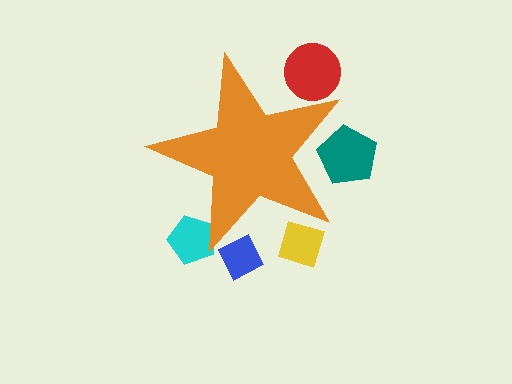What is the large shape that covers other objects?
An orange star.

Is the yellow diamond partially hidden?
Yes, the yellow diamond is partially hidden behind the orange star.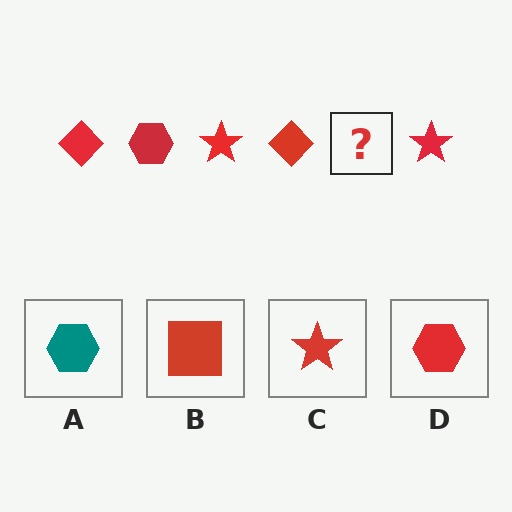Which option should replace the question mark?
Option D.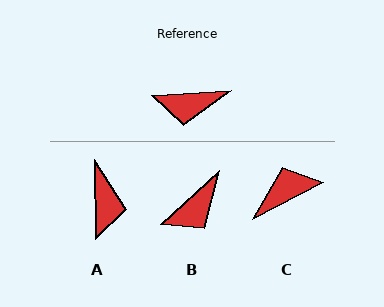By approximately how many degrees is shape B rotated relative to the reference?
Approximately 39 degrees counter-clockwise.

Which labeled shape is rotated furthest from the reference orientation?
C, about 156 degrees away.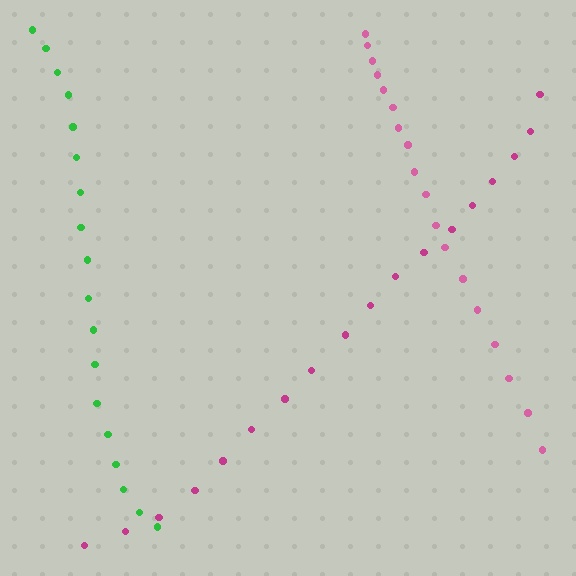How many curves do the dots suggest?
There are 3 distinct paths.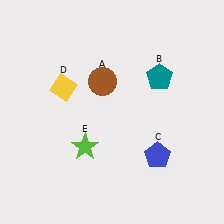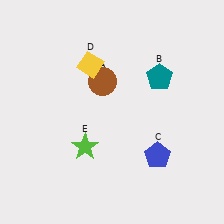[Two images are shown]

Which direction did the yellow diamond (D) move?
The yellow diamond (D) moved right.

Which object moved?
The yellow diamond (D) moved right.